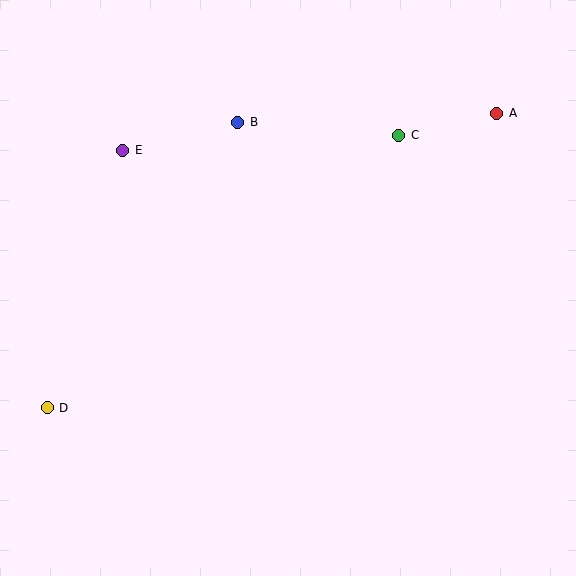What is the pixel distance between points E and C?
The distance between E and C is 277 pixels.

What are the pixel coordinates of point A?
Point A is at (497, 113).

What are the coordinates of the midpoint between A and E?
The midpoint between A and E is at (310, 132).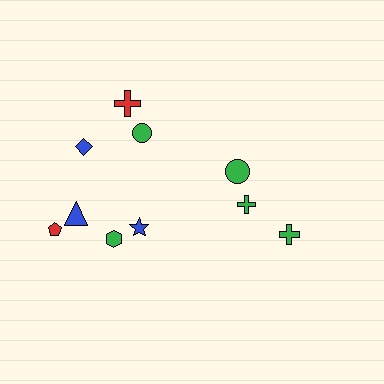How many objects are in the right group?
There are 3 objects.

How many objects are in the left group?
There are 7 objects.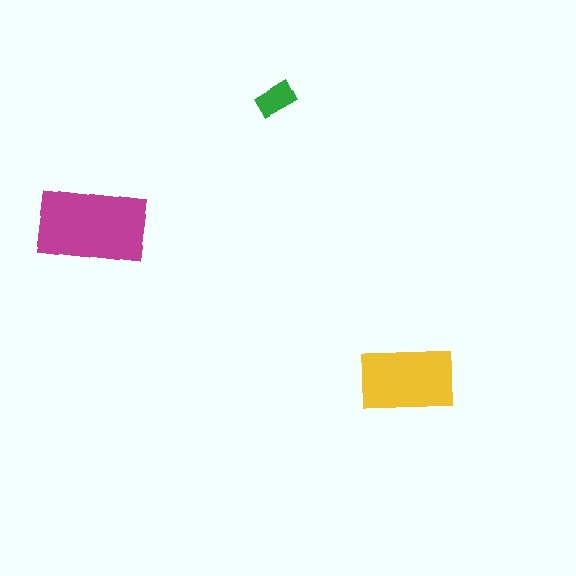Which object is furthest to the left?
The magenta rectangle is leftmost.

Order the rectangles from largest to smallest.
the magenta one, the yellow one, the green one.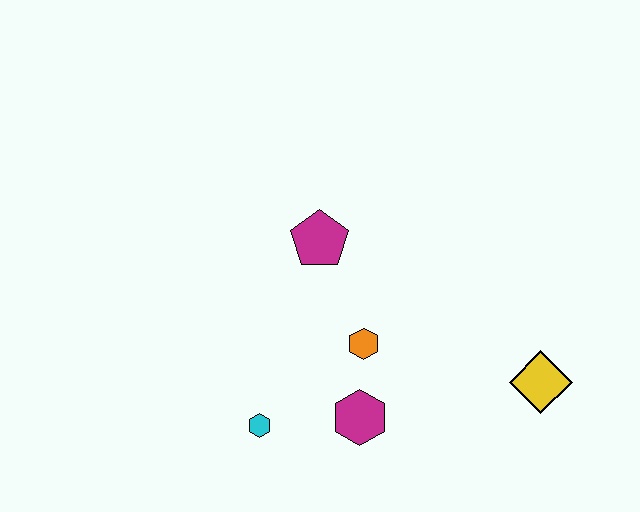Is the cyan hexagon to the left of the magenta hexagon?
Yes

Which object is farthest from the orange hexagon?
The yellow diamond is farthest from the orange hexagon.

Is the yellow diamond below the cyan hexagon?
No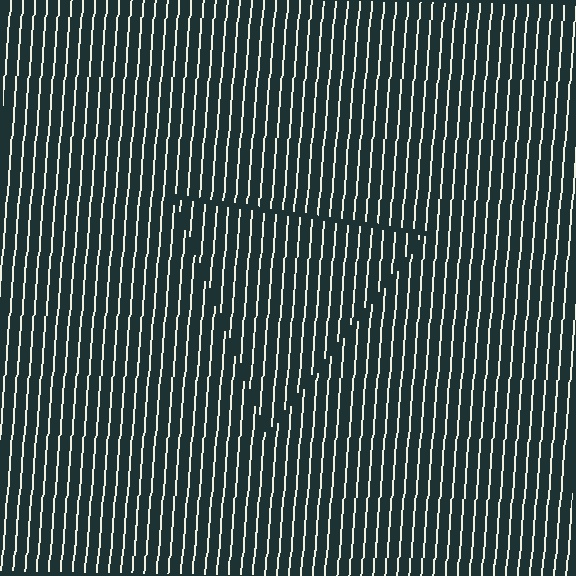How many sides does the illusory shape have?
3 sides — the line-ends trace a triangle.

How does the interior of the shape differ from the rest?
The interior of the shape contains the same grating, shifted by half a period — the contour is defined by the phase discontinuity where line-ends from the inner and outer gratings abut.